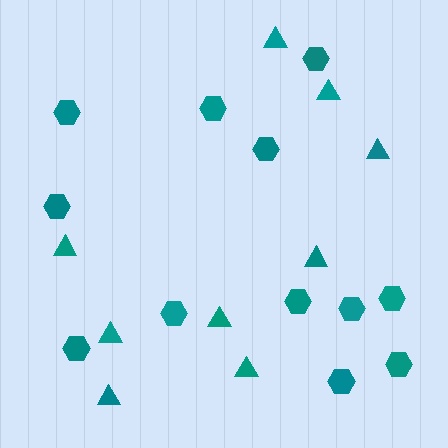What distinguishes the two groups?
There are 2 groups: one group of hexagons (12) and one group of triangles (9).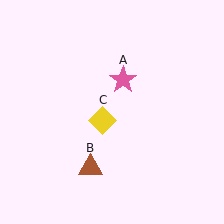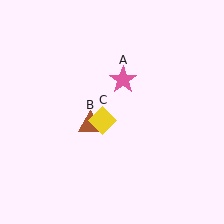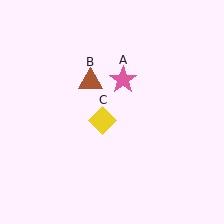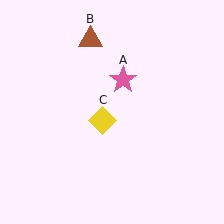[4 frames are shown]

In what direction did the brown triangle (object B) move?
The brown triangle (object B) moved up.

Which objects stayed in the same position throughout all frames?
Pink star (object A) and yellow diamond (object C) remained stationary.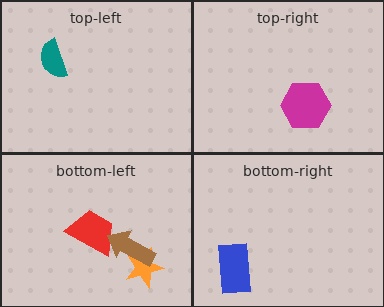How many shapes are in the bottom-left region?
3.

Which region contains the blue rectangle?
The bottom-right region.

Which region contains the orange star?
The bottom-left region.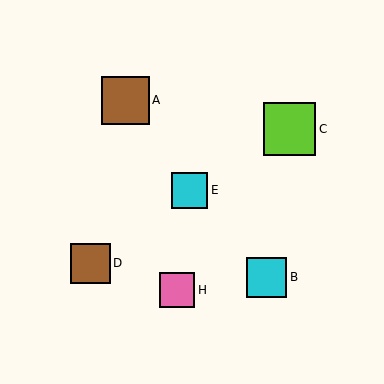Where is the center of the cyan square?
The center of the cyan square is at (267, 277).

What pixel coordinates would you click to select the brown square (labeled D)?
Click at (90, 263) to select the brown square D.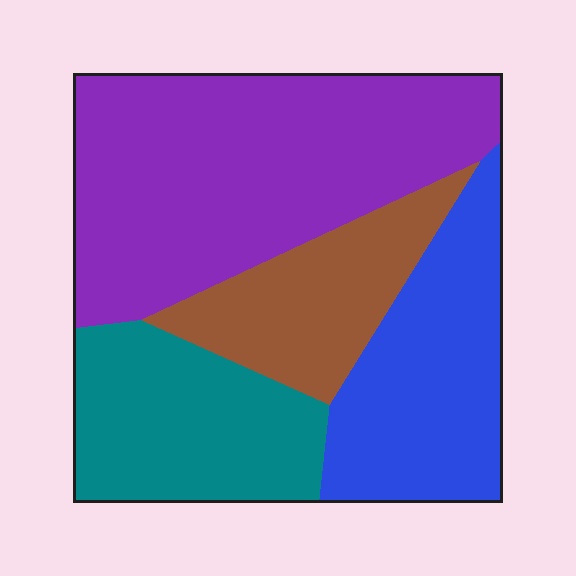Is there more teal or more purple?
Purple.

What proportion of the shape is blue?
Blue covers around 25% of the shape.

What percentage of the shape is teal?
Teal covers roughly 20% of the shape.